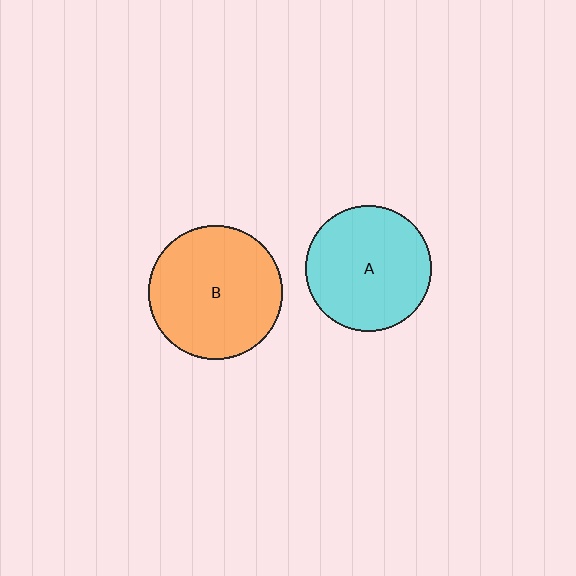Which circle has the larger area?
Circle B (orange).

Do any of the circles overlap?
No, none of the circles overlap.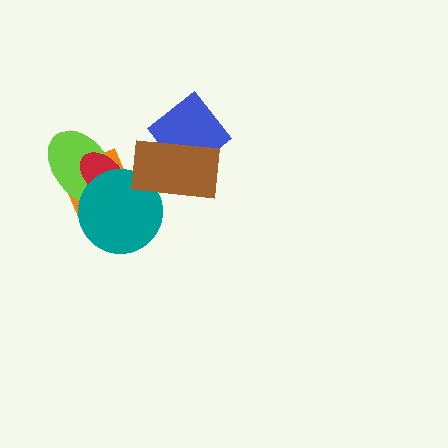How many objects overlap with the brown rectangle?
2 objects overlap with the brown rectangle.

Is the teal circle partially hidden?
Yes, it is partially covered by another shape.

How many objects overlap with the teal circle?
4 objects overlap with the teal circle.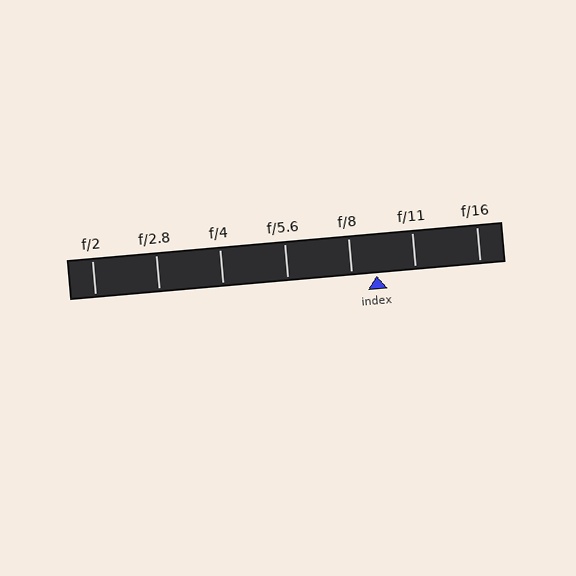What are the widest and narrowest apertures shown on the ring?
The widest aperture shown is f/2 and the narrowest is f/16.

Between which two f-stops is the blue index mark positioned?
The index mark is between f/8 and f/11.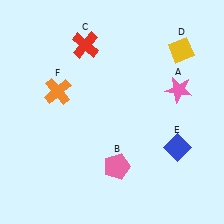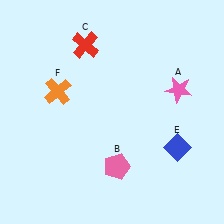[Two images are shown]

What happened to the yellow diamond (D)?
The yellow diamond (D) was removed in Image 2. It was in the top-right area of Image 1.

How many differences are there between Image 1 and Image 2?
There is 1 difference between the two images.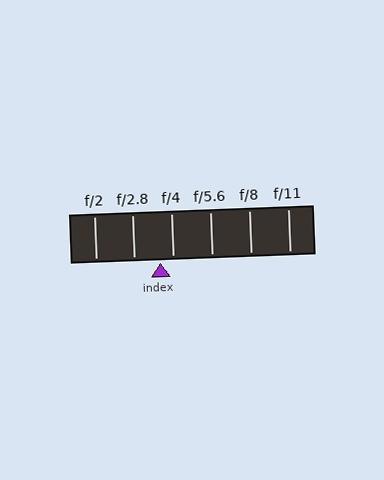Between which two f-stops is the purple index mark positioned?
The index mark is between f/2.8 and f/4.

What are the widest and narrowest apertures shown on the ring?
The widest aperture shown is f/2 and the narrowest is f/11.